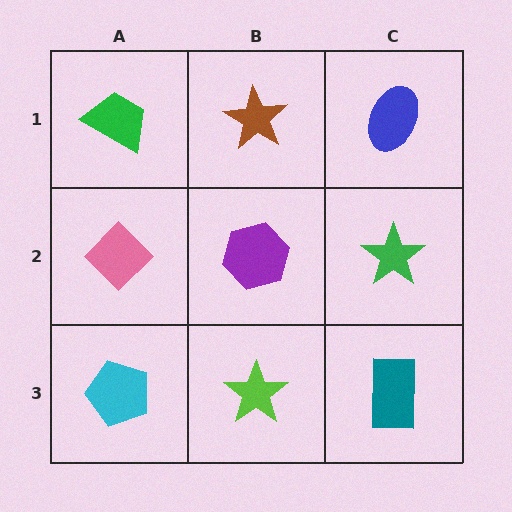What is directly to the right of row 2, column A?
A purple hexagon.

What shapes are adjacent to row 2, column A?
A green trapezoid (row 1, column A), a cyan pentagon (row 3, column A), a purple hexagon (row 2, column B).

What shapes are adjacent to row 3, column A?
A pink diamond (row 2, column A), a lime star (row 3, column B).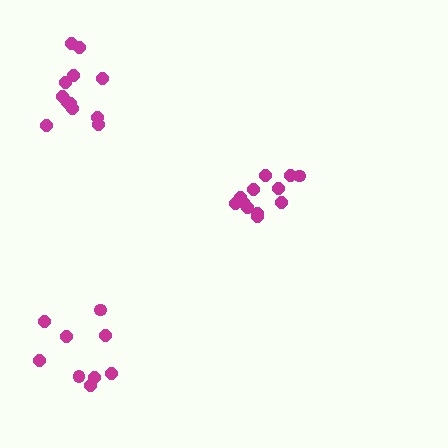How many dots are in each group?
Group 1: 12 dots, Group 2: 9 dots, Group 3: 12 dots (33 total).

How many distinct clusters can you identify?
There are 3 distinct clusters.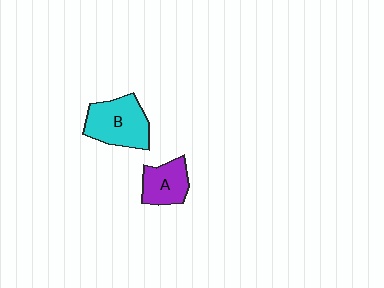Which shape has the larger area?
Shape B (cyan).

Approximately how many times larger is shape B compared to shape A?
Approximately 1.5 times.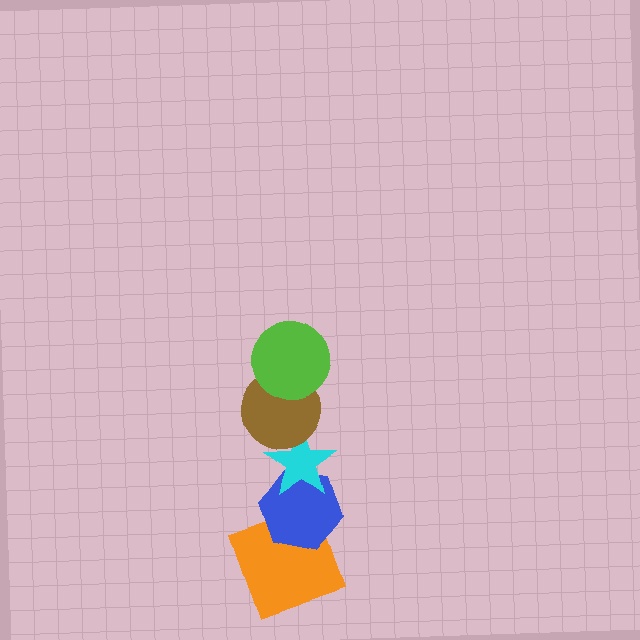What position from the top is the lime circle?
The lime circle is 1st from the top.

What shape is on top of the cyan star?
The brown circle is on top of the cyan star.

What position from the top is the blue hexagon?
The blue hexagon is 4th from the top.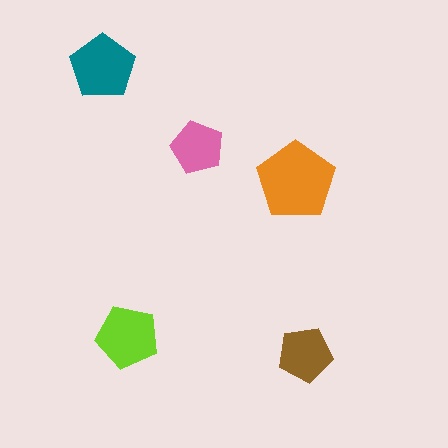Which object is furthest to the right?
The brown pentagon is rightmost.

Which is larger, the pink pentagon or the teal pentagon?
The teal one.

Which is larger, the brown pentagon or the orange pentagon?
The orange one.